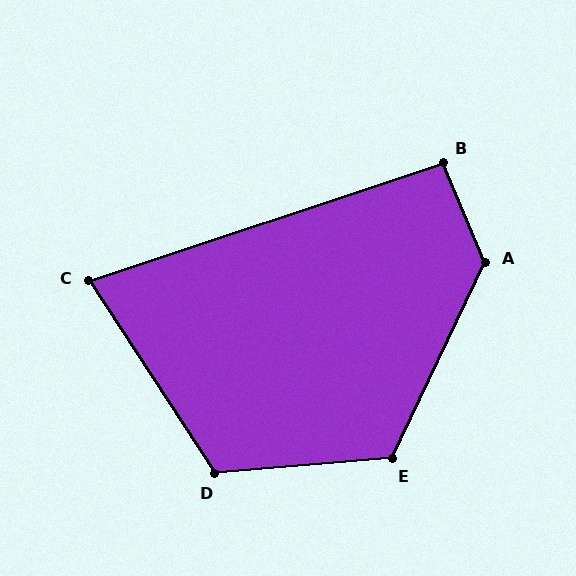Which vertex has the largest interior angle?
A, at approximately 131 degrees.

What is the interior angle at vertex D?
Approximately 118 degrees (obtuse).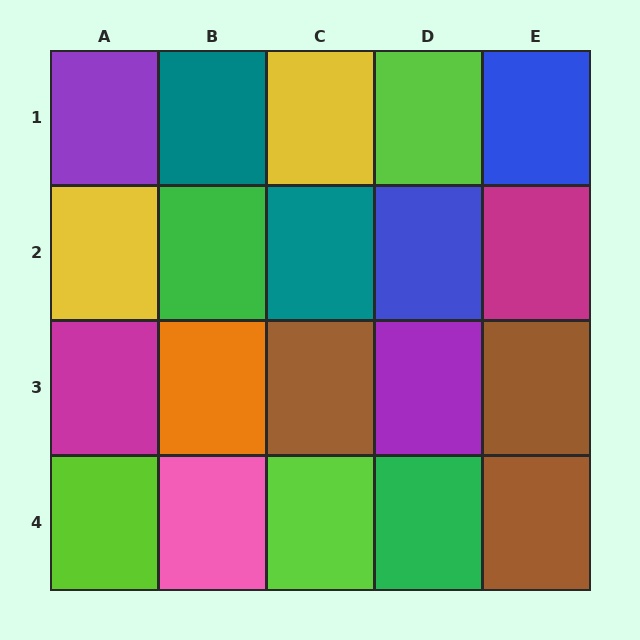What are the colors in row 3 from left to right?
Magenta, orange, brown, purple, brown.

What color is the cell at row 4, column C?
Lime.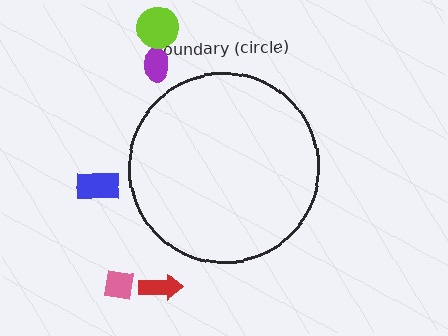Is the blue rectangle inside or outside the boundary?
Outside.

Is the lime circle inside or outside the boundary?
Outside.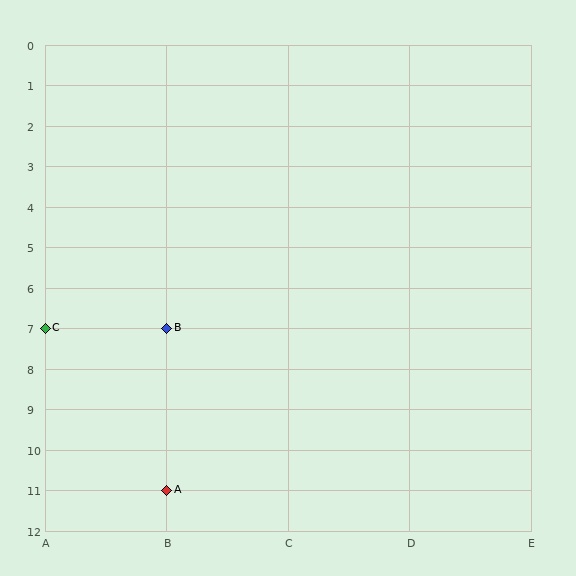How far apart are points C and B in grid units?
Points C and B are 1 column apart.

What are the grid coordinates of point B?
Point B is at grid coordinates (B, 7).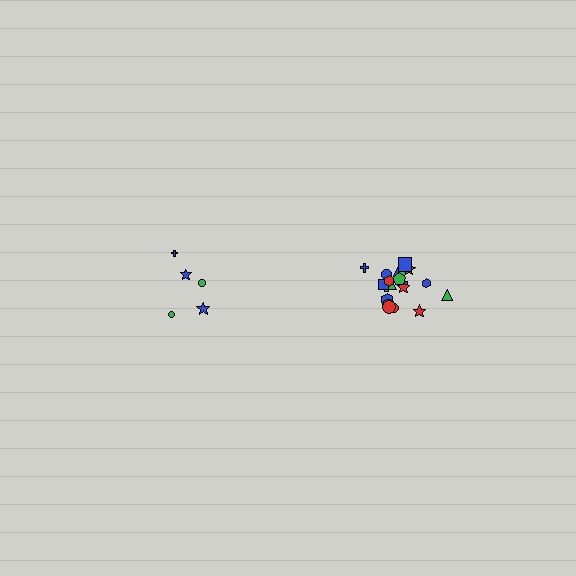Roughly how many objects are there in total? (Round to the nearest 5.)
Roughly 25 objects in total.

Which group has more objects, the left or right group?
The right group.